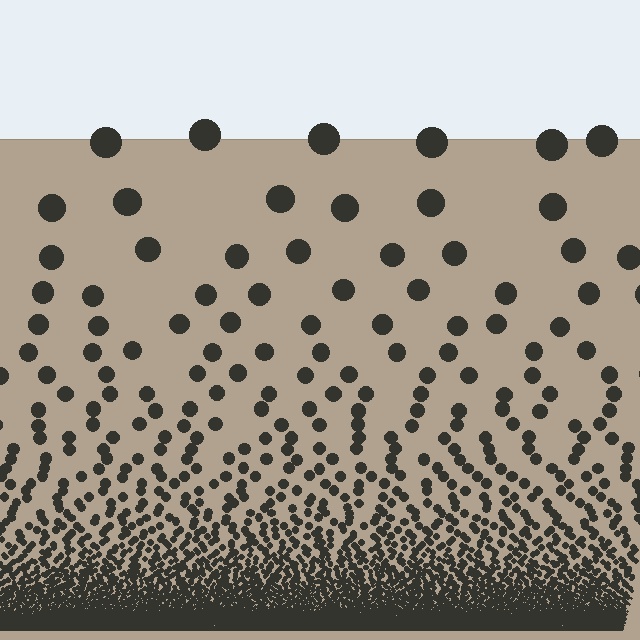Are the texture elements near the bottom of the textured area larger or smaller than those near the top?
Smaller. The gradient is inverted — elements near the bottom are smaller and denser.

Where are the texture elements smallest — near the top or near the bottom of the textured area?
Near the bottom.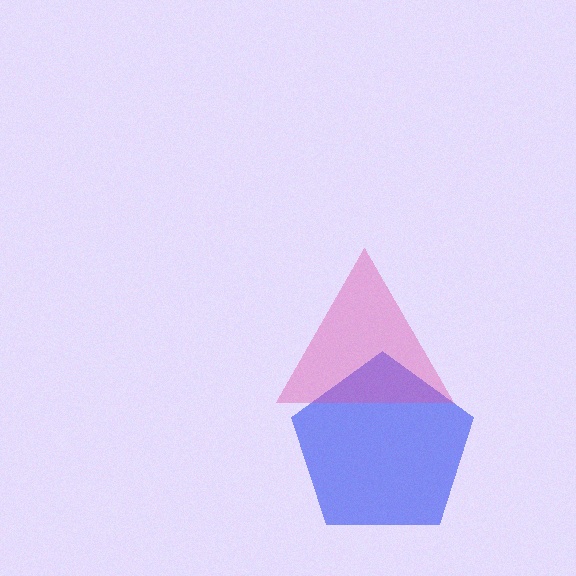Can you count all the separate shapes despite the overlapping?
Yes, there are 2 separate shapes.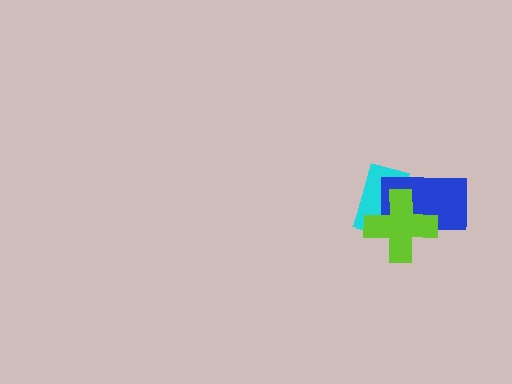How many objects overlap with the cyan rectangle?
2 objects overlap with the cyan rectangle.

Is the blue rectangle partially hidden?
Yes, it is partially covered by another shape.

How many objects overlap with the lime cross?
2 objects overlap with the lime cross.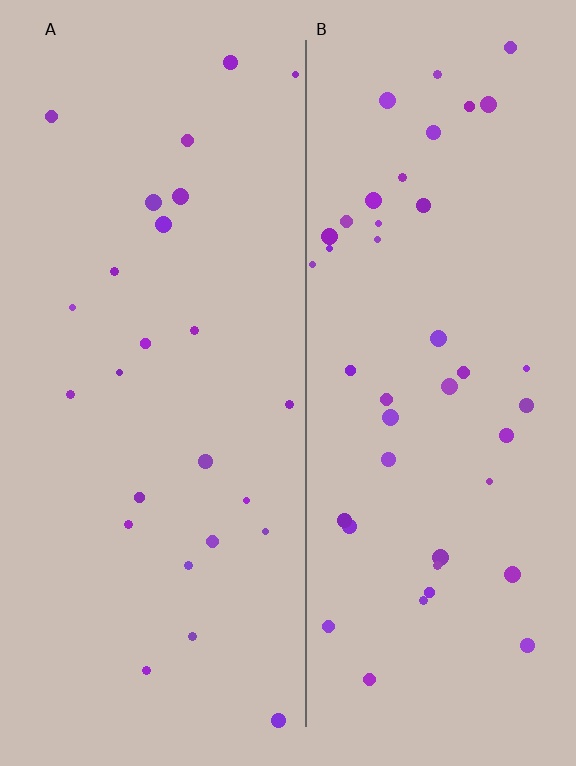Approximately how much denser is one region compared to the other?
Approximately 1.7× — region B over region A.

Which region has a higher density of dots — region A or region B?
B (the right).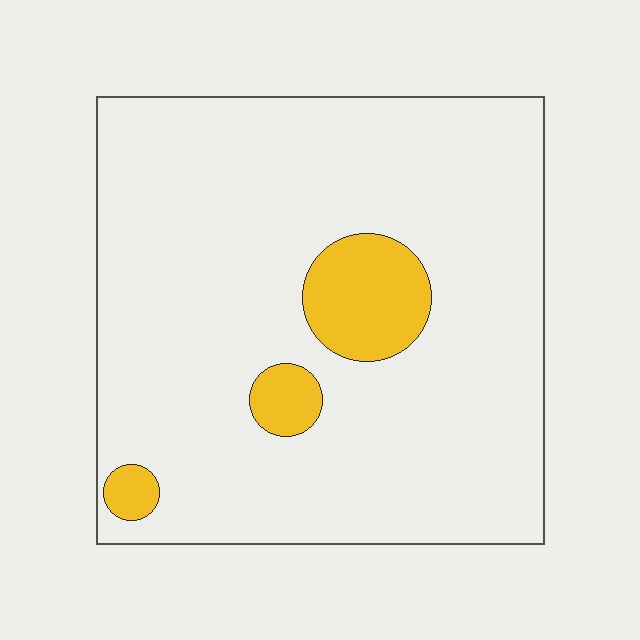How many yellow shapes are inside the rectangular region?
3.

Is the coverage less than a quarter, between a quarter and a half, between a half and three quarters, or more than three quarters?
Less than a quarter.